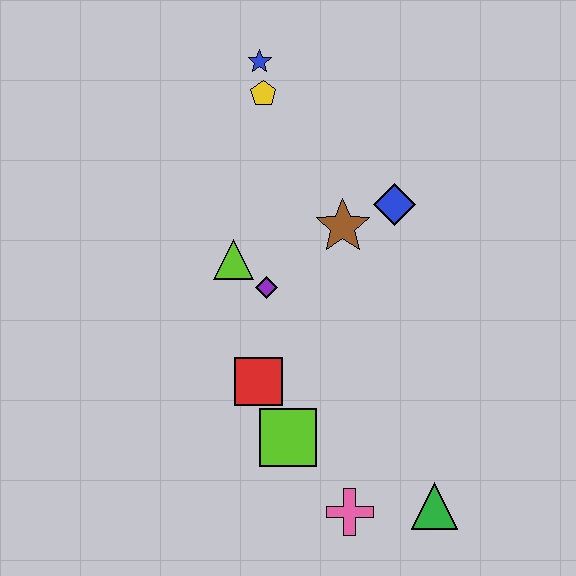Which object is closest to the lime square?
The red square is closest to the lime square.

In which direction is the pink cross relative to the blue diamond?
The pink cross is below the blue diamond.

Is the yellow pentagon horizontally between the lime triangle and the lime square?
Yes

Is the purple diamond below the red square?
No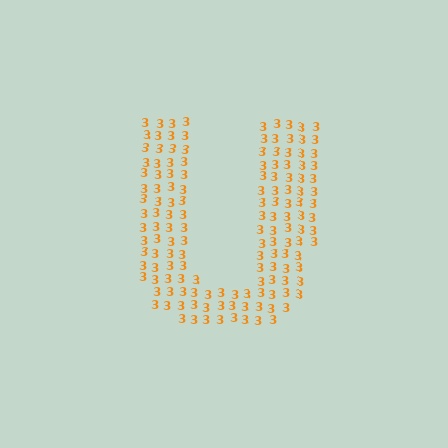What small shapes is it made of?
It is made of small digit 3's.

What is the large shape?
The large shape is the letter U.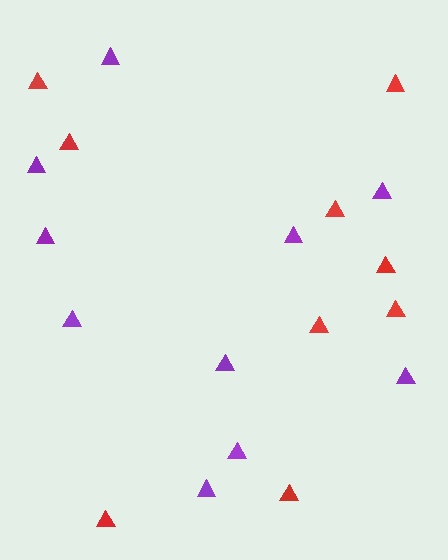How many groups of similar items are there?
There are 2 groups: one group of red triangles (9) and one group of purple triangles (10).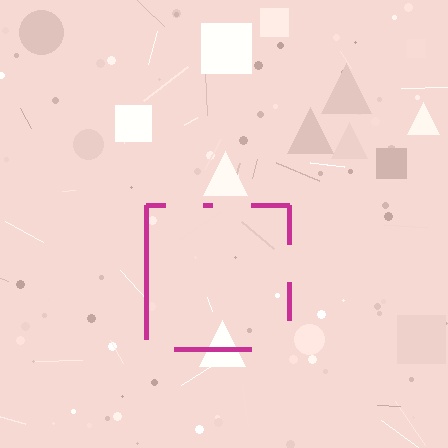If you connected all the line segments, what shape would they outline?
They would outline a square.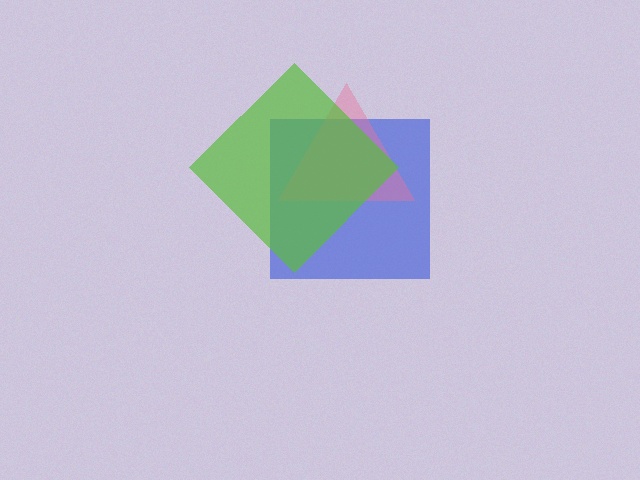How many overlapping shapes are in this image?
There are 3 overlapping shapes in the image.